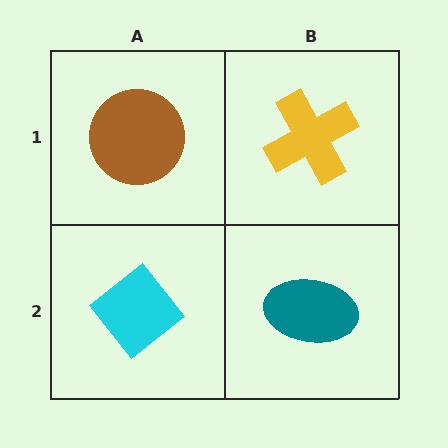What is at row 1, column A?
A brown circle.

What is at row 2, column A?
A cyan diamond.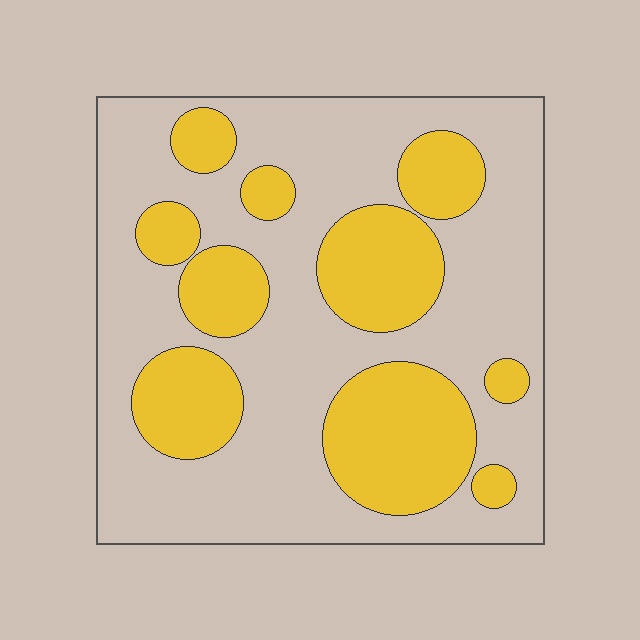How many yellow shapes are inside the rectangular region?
10.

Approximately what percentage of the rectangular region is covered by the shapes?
Approximately 35%.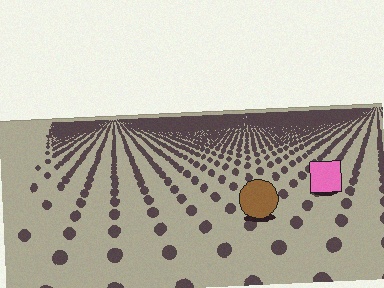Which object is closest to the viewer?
The brown circle is closest. The texture marks near it are larger and more spread out.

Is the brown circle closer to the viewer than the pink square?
Yes. The brown circle is closer — you can tell from the texture gradient: the ground texture is coarser near it.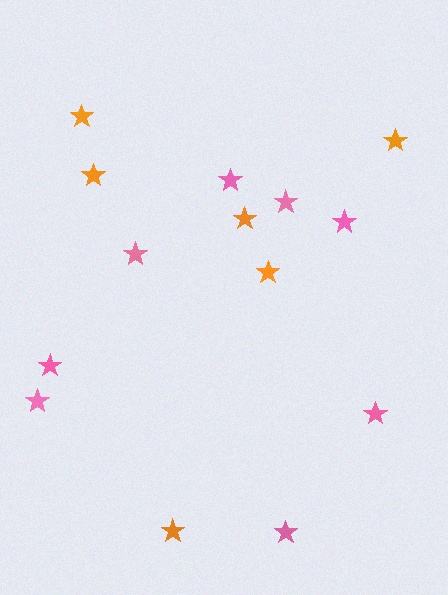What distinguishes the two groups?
There are 2 groups: one group of orange stars (6) and one group of pink stars (8).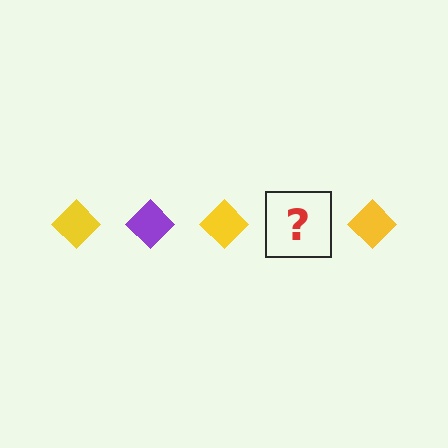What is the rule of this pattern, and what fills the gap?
The rule is that the pattern cycles through yellow, purple diamonds. The gap should be filled with a purple diamond.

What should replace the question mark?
The question mark should be replaced with a purple diamond.